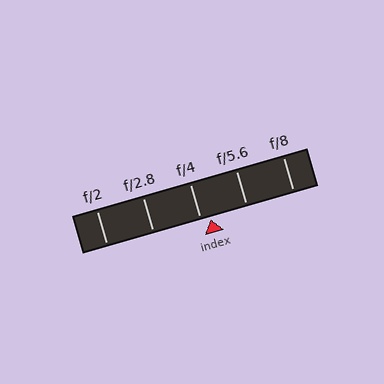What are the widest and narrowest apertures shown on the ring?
The widest aperture shown is f/2 and the narrowest is f/8.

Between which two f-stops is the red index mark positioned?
The index mark is between f/4 and f/5.6.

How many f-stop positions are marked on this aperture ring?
There are 5 f-stop positions marked.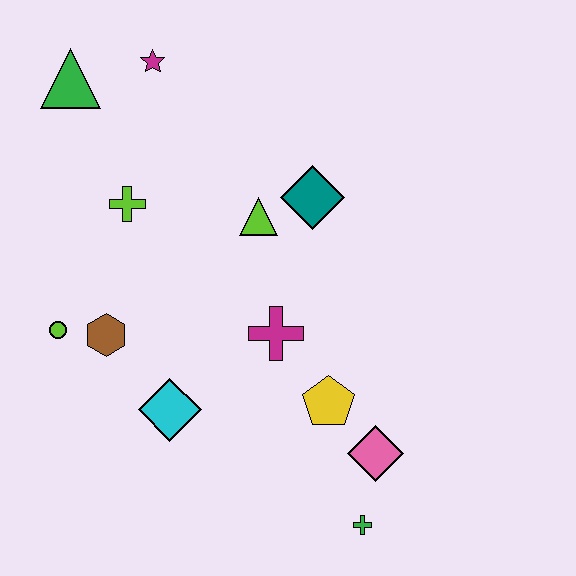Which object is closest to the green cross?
The pink diamond is closest to the green cross.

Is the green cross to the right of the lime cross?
Yes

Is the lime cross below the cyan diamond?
No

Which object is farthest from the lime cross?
The green cross is farthest from the lime cross.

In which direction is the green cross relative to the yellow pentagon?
The green cross is below the yellow pentagon.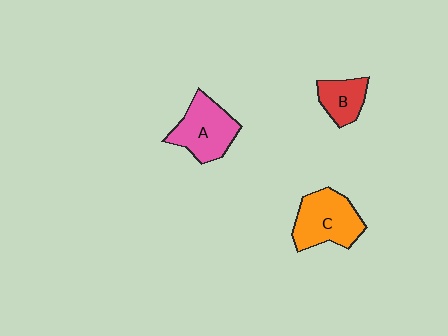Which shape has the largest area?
Shape C (orange).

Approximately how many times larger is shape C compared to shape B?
Approximately 1.8 times.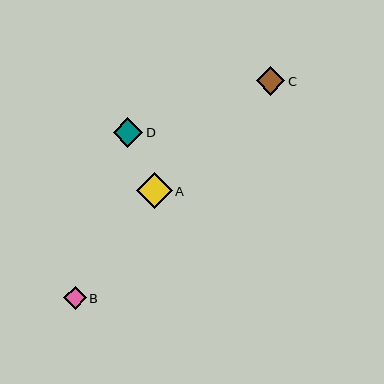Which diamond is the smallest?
Diamond B is the smallest with a size of approximately 23 pixels.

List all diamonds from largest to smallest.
From largest to smallest: A, D, C, B.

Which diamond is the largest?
Diamond A is the largest with a size of approximately 36 pixels.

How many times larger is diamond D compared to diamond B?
Diamond D is approximately 1.3 times the size of diamond B.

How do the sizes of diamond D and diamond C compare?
Diamond D and diamond C are approximately the same size.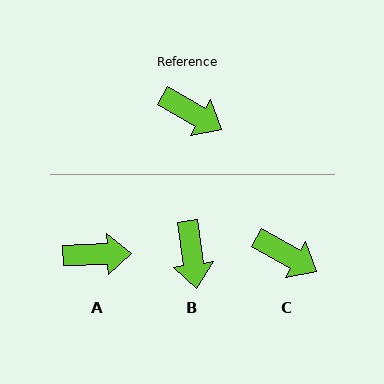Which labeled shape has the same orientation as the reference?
C.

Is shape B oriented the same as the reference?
No, it is off by about 53 degrees.